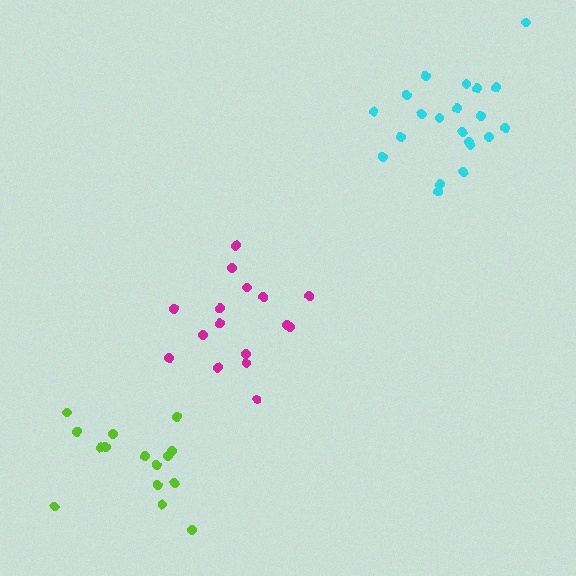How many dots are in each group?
Group 1: 21 dots, Group 2: 16 dots, Group 3: 15 dots (52 total).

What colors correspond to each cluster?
The clusters are colored: cyan, magenta, lime.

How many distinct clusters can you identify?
There are 3 distinct clusters.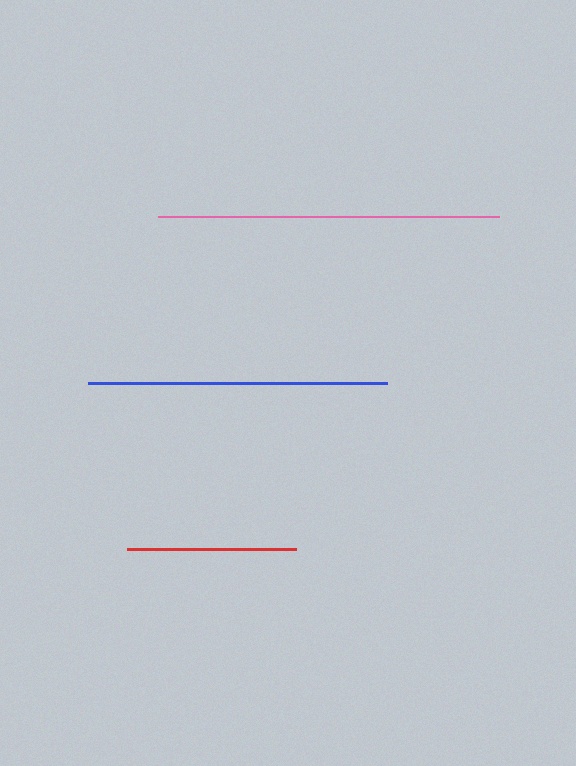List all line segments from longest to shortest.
From longest to shortest: pink, blue, red.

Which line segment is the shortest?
The red line is the shortest at approximately 170 pixels.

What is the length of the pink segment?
The pink segment is approximately 341 pixels long.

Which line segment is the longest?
The pink line is the longest at approximately 341 pixels.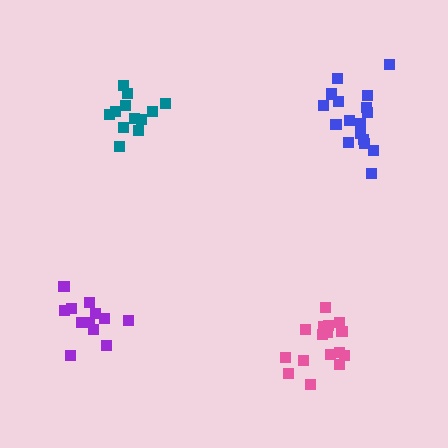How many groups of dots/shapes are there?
There are 4 groups.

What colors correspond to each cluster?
The clusters are colored: teal, pink, blue, purple.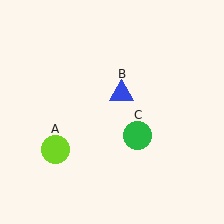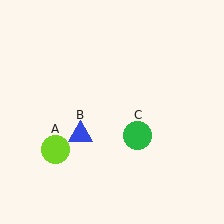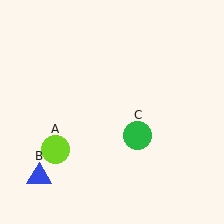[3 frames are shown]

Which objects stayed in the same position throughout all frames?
Lime circle (object A) and green circle (object C) remained stationary.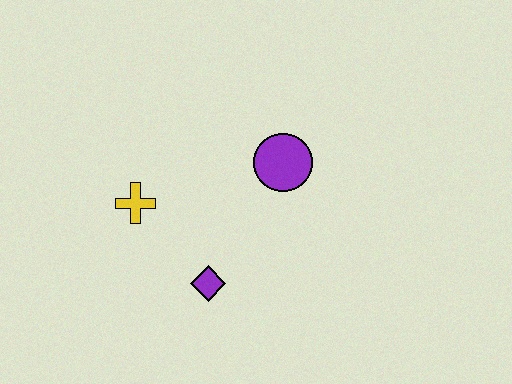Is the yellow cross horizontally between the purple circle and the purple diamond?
No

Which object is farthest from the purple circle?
The yellow cross is farthest from the purple circle.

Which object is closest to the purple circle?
The purple diamond is closest to the purple circle.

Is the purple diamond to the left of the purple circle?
Yes